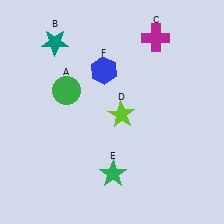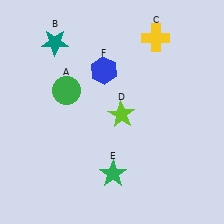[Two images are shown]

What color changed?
The cross (C) changed from magenta in Image 1 to yellow in Image 2.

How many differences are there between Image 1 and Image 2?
There is 1 difference between the two images.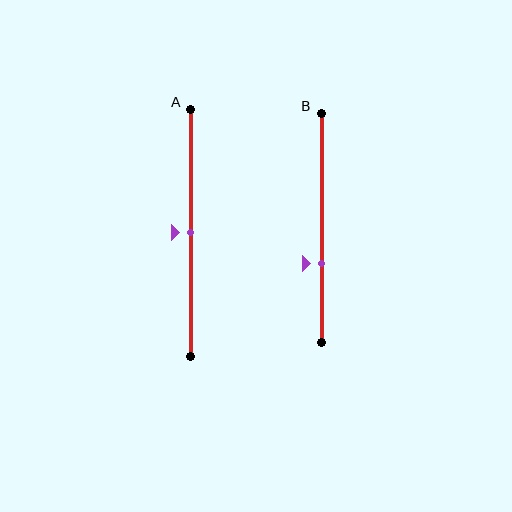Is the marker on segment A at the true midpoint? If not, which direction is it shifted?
Yes, the marker on segment A is at the true midpoint.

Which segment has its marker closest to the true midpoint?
Segment A has its marker closest to the true midpoint.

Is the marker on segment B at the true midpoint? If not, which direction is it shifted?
No, the marker on segment B is shifted downward by about 16% of the segment length.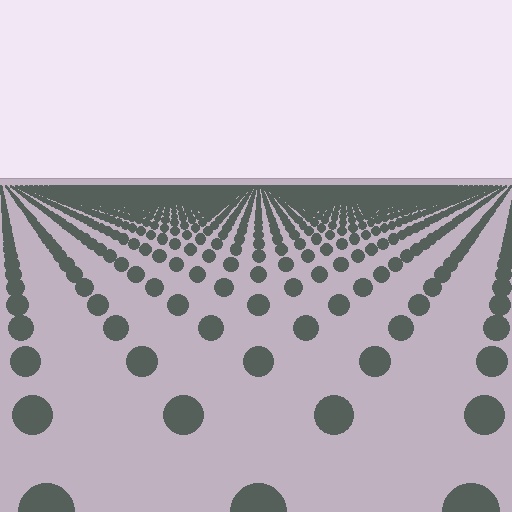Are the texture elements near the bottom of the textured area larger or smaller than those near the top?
Larger. Near the bottom, elements are closer to the viewer and appear at a bigger on-screen size.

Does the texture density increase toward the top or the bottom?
Density increases toward the top.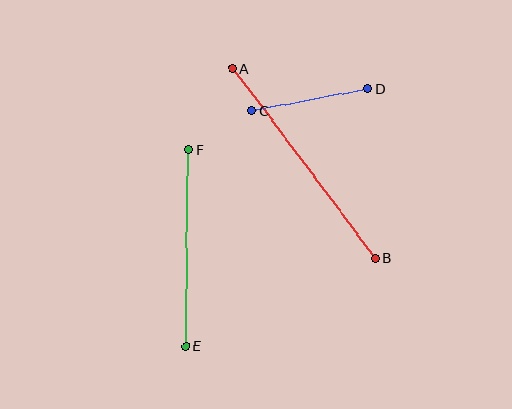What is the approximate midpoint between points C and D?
The midpoint is at approximately (310, 100) pixels.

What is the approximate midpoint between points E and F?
The midpoint is at approximately (187, 248) pixels.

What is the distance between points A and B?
The distance is approximately 238 pixels.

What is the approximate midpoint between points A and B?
The midpoint is at approximately (304, 163) pixels.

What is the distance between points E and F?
The distance is approximately 197 pixels.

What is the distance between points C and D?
The distance is approximately 118 pixels.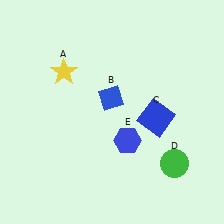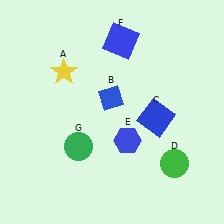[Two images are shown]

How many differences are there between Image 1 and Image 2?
There are 2 differences between the two images.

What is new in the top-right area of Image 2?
A blue square (F) was added in the top-right area of Image 2.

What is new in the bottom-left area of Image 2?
A green circle (G) was added in the bottom-left area of Image 2.